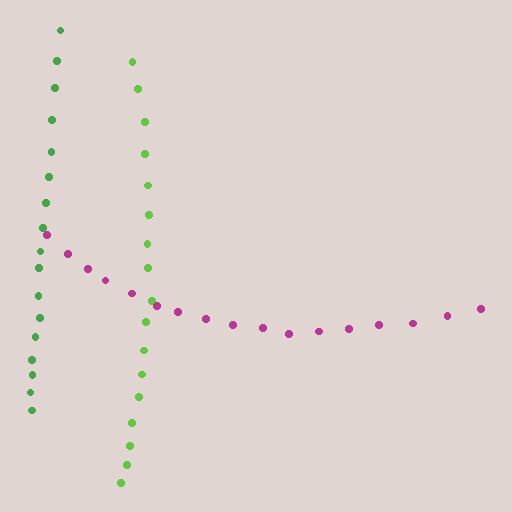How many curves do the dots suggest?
There are 3 distinct paths.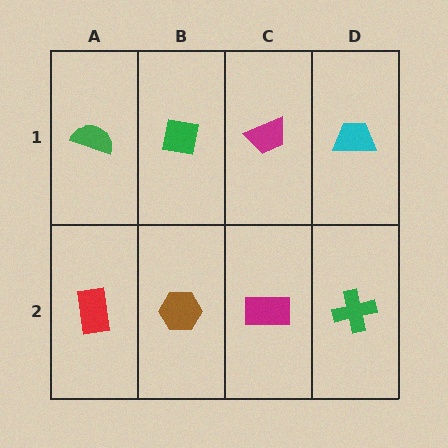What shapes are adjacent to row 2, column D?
A cyan trapezoid (row 1, column D), a magenta rectangle (row 2, column C).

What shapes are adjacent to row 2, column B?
A green square (row 1, column B), a red rectangle (row 2, column A), a magenta rectangle (row 2, column C).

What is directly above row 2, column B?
A green square.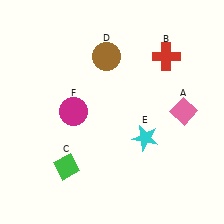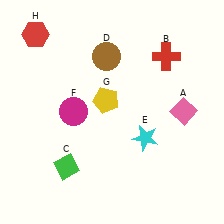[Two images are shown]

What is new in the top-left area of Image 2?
A red hexagon (H) was added in the top-left area of Image 2.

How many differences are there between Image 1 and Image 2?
There are 2 differences between the two images.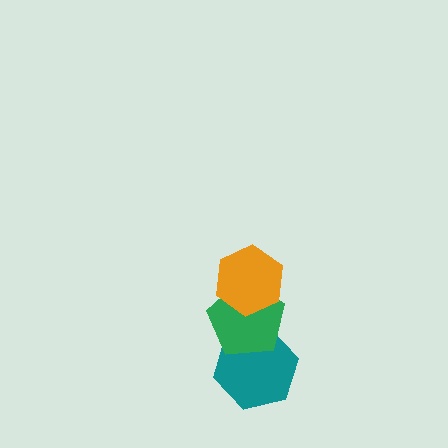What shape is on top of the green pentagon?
The orange hexagon is on top of the green pentagon.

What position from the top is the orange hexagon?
The orange hexagon is 1st from the top.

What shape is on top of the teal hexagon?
The green pentagon is on top of the teal hexagon.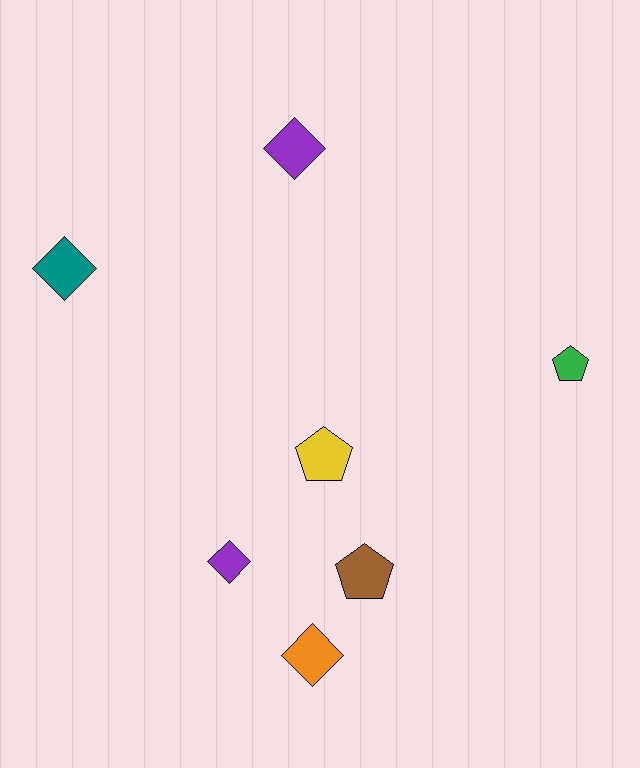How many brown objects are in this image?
There is 1 brown object.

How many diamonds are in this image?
There are 4 diamonds.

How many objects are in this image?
There are 7 objects.